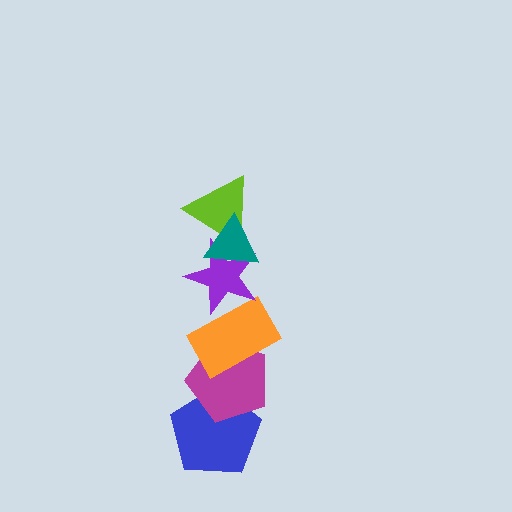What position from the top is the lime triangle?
The lime triangle is 2nd from the top.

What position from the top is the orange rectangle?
The orange rectangle is 4th from the top.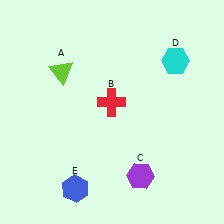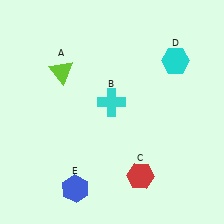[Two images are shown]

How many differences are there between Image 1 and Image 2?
There are 2 differences between the two images.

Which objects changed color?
B changed from red to cyan. C changed from purple to red.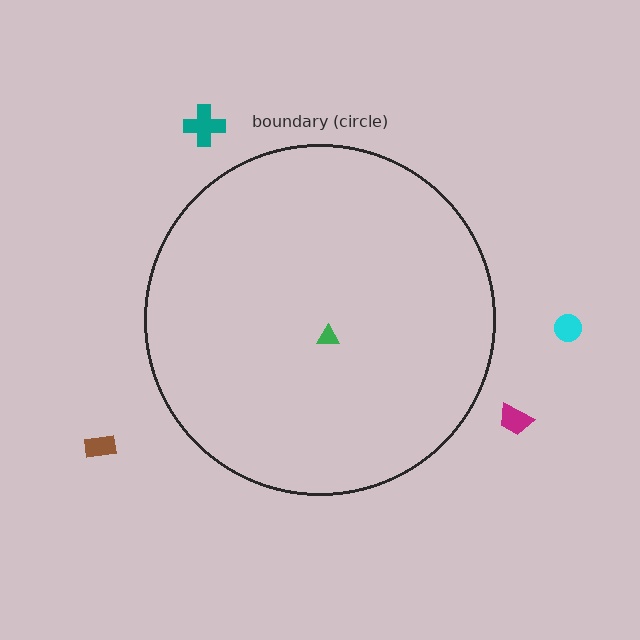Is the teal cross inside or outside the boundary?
Outside.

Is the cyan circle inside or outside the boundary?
Outside.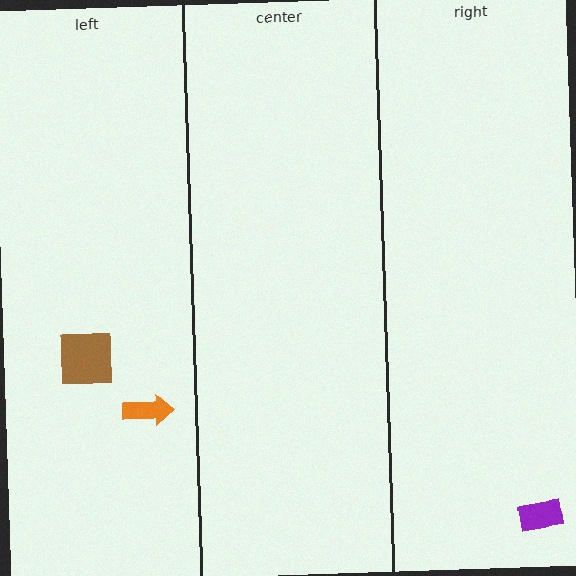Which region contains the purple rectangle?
The right region.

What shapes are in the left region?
The orange arrow, the brown square.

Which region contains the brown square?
The left region.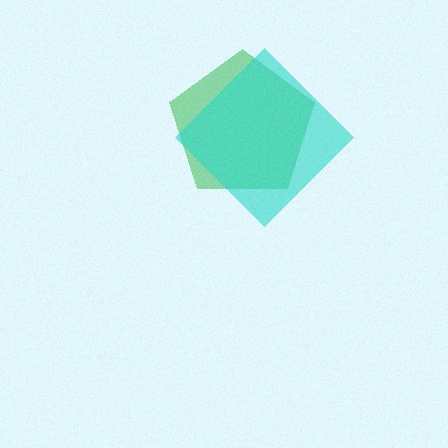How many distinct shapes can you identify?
There are 2 distinct shapes: a green pentagon, a cyan diamond.